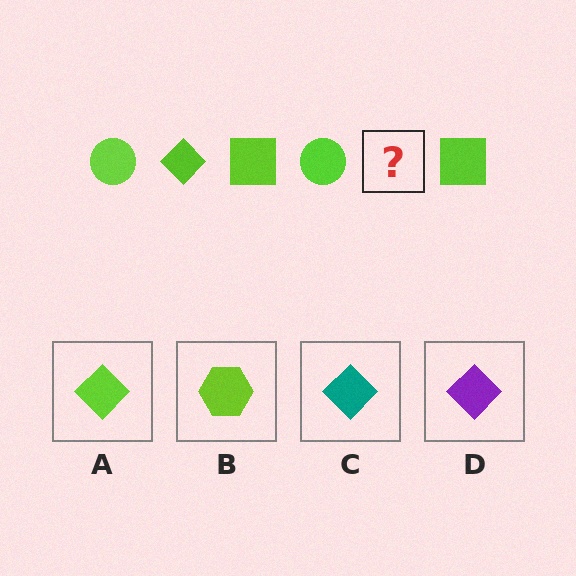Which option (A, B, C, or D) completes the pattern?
A.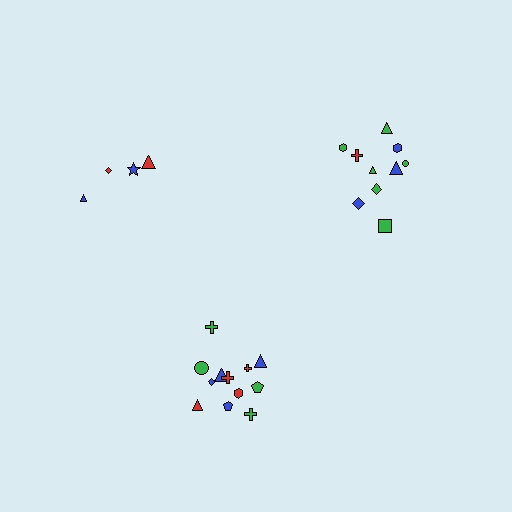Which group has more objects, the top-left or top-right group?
The top-right group.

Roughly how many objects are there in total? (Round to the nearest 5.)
Roughly 25 objects in total.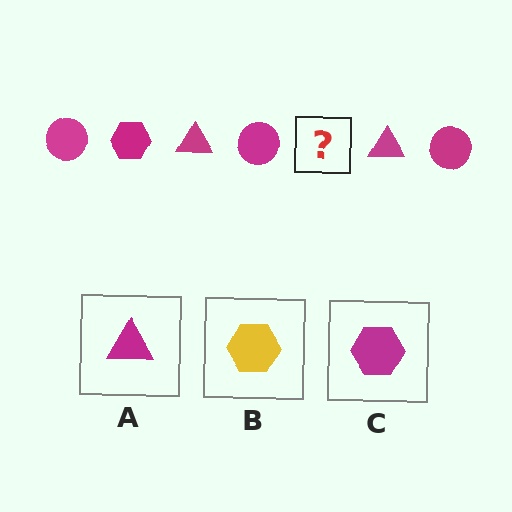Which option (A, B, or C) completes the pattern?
C.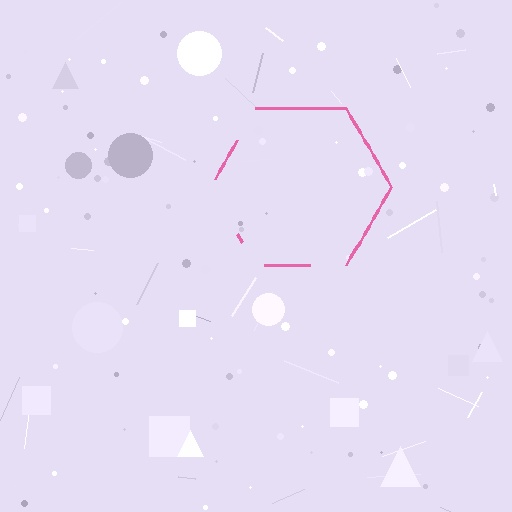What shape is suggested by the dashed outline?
The dashed outline suggests a hexagon.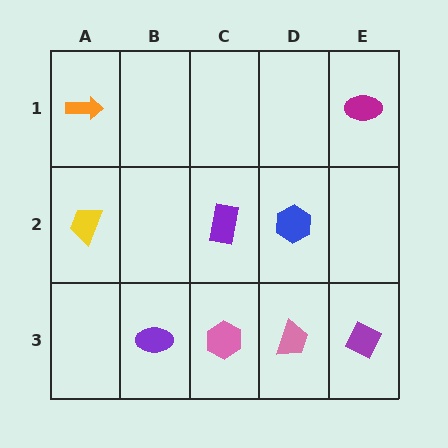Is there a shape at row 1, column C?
No, that cell is empty.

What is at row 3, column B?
A purple ellipse.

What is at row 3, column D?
A pink trapezoid.